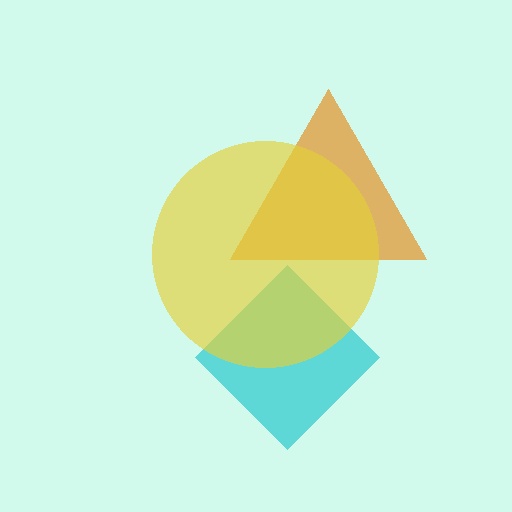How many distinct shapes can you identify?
There are 3 distinct shapes: a cyan diamond, an orange triangle, a yellow circle.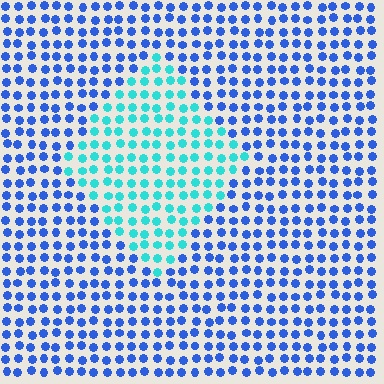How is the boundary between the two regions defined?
The boundary is defined purely by a slight shift in hue (about 45 degrees). Spacing, size, and orientation are identical on both sides.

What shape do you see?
I see a diamond.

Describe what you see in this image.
The image is filled with small blue elements in a uniform arrangement. A diamond-shaped region is visible where the elements are tinted to a slightly different hue, forming a subtle color boundary.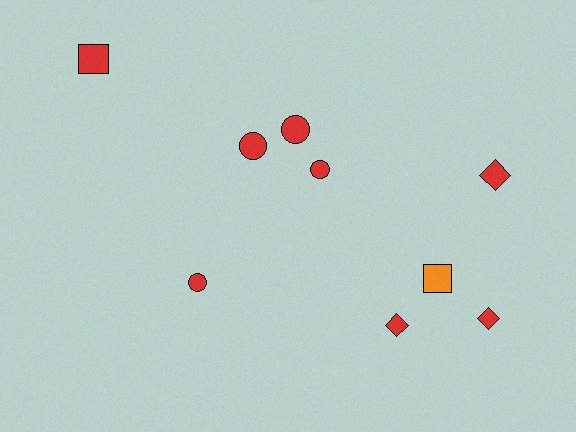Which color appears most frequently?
Red, with 8 objects.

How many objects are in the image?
There are 9 objects.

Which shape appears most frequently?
Circle, with 4 objects.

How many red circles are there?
There are 4 red circles.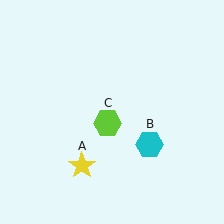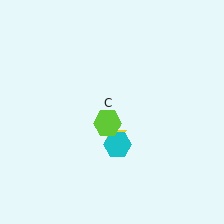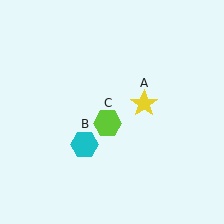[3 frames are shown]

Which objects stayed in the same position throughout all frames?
Lime hexagon (object C) remained stationary.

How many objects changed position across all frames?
2 objects changed position: yellow star (object A), cyan hexagon (object B).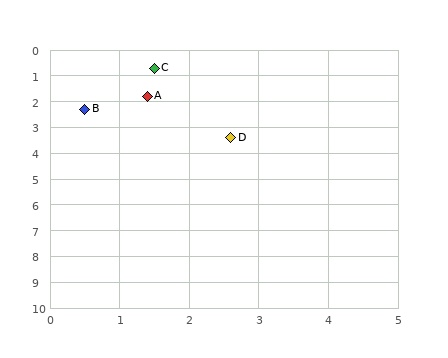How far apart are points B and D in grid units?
Points B and D are about 2.4 grid units apart.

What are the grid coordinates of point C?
Point C is at approximately (1.5, 0.7).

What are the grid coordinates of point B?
Point B is at approximately (0.5, 2.3).